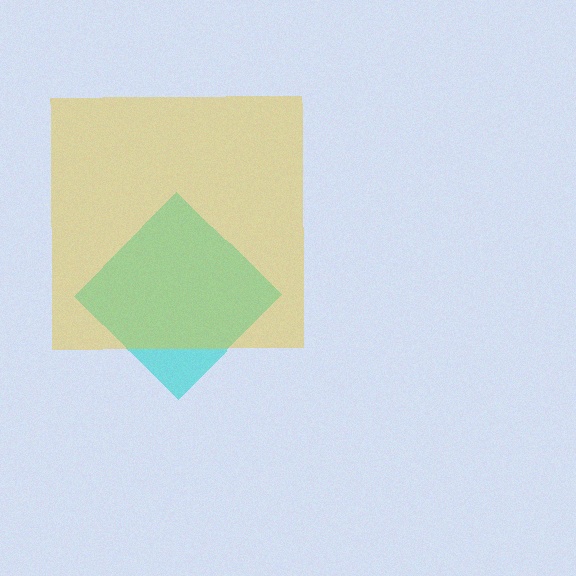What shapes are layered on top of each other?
The layered shapes are: a cyan diamond, a yellow square.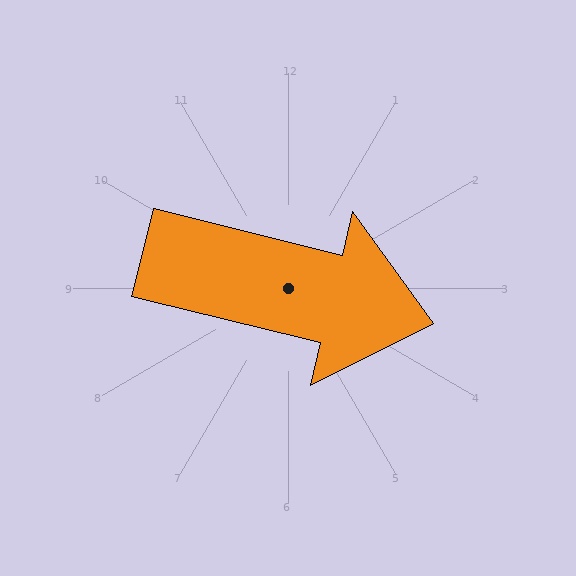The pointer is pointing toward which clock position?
Roughly 3 o'clock.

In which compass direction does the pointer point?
East.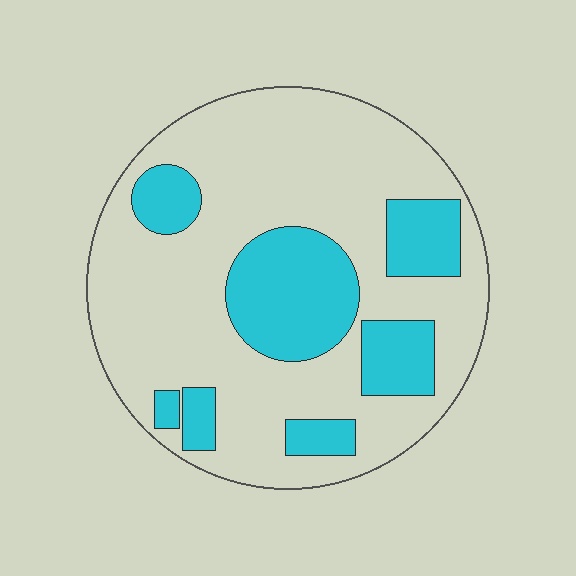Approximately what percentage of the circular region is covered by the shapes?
Approximately 30%.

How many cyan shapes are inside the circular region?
7.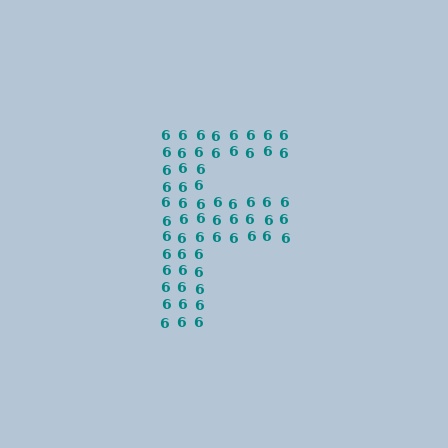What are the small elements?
The small elements are digit 6's.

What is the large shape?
The large shape is the letter F.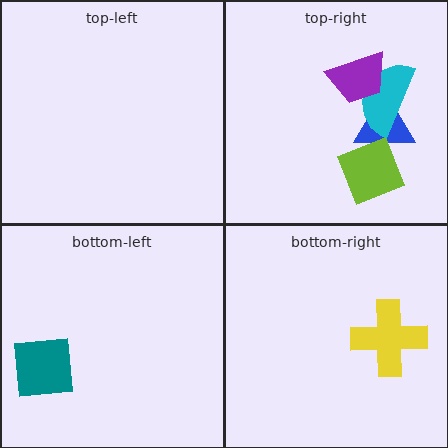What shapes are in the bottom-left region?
The teal square.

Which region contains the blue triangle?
The top-right region.